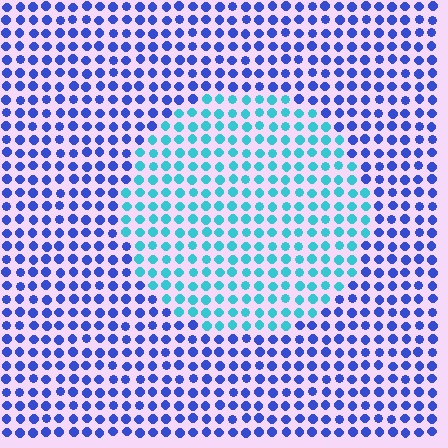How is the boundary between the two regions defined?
The boundary is defined purely by a slight shift in hue (about 48 degrees). Spacing, size, and orientation are identical on both sides.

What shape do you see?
I see a circle.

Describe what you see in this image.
The image is filled with small blue elements in a uniform arrangement. A circle-shaped region is visible where the elements are tinted to a slightly different hue, forming a subtle color boundary.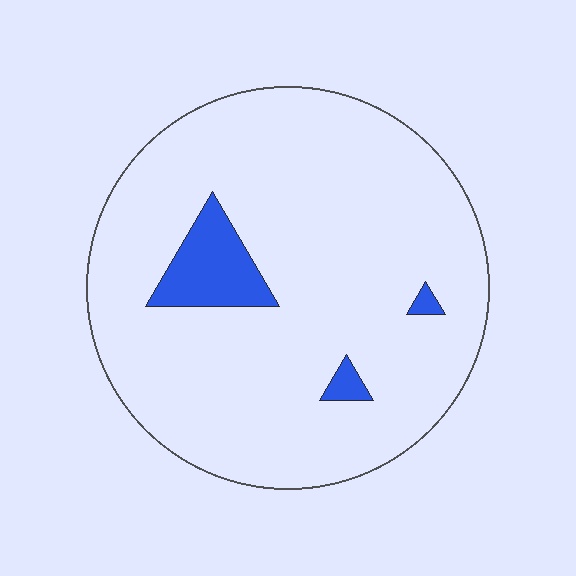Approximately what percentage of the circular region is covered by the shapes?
Approximately 10%.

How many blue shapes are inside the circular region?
3.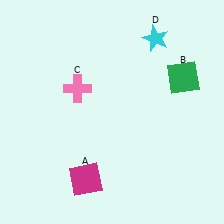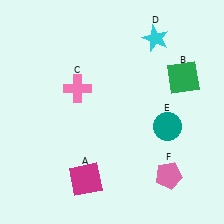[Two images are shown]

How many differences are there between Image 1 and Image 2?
There are 2 differences between the two images.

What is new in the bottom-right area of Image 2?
A pink pentagon (F) was added in the bottom-right area of Image 2.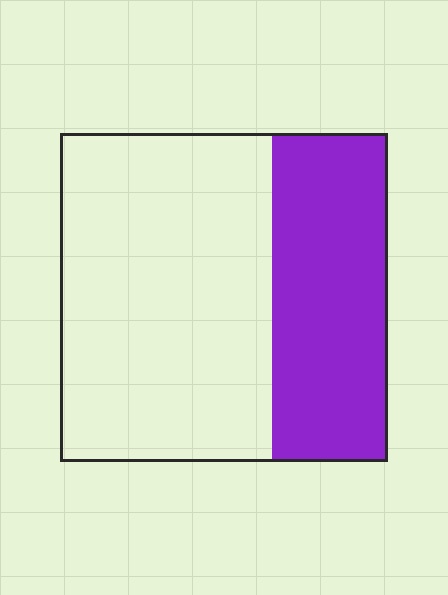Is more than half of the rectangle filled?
No.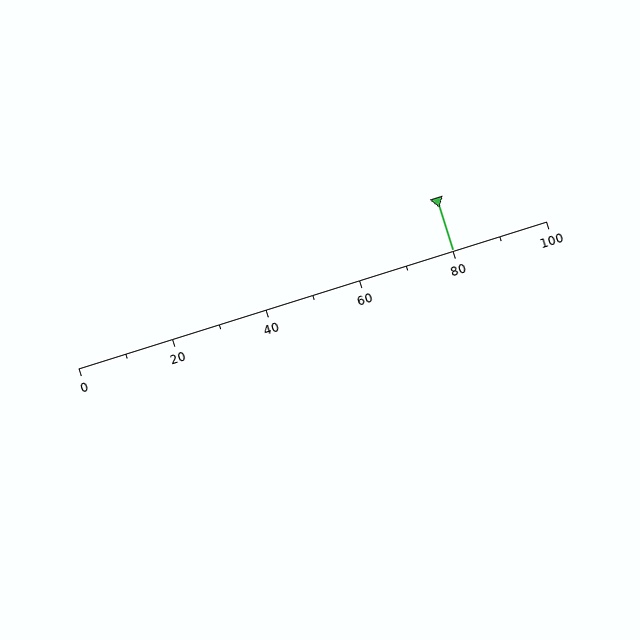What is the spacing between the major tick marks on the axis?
The major ticks are spaced 20 apart.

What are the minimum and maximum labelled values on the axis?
The axis runs from 0 to 100.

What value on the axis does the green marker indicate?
The marker indicates approximately 80.